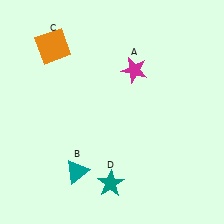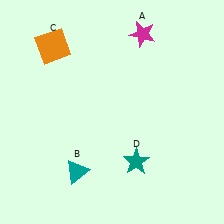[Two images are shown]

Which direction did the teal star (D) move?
The teal star (D) moved right.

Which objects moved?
The objects that moved are: the magenta star (A), the teal star (D).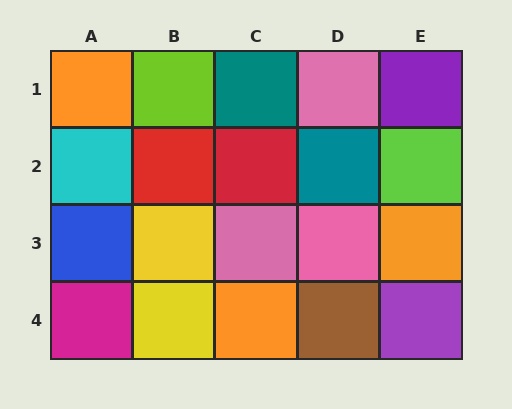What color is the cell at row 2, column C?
Red.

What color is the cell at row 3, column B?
Yellow.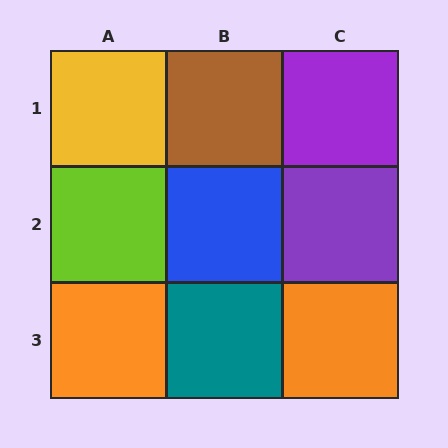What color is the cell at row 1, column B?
Brown.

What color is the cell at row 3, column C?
Orange.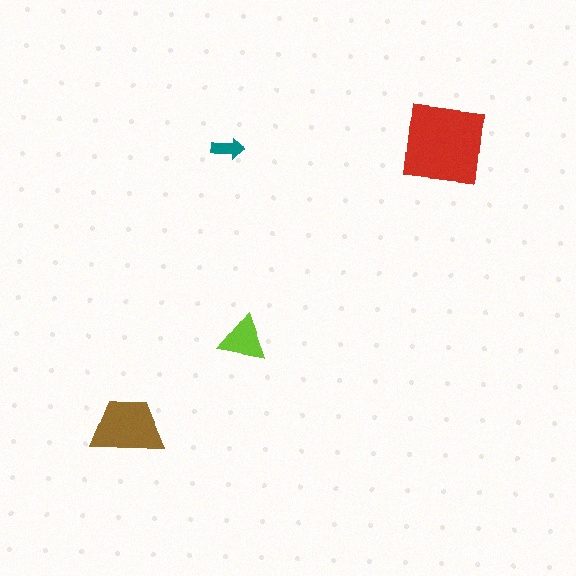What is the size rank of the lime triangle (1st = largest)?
3rd.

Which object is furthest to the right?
The red square is rightmost.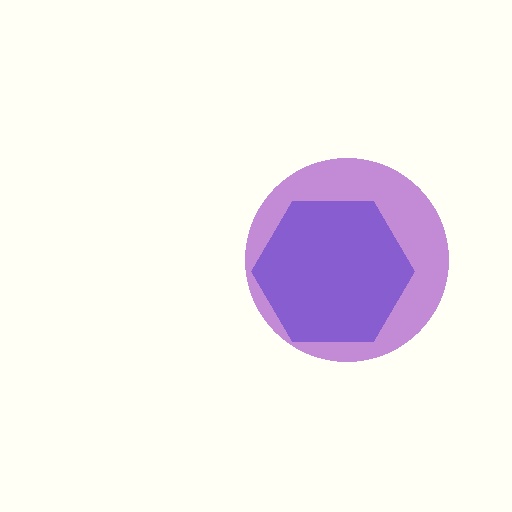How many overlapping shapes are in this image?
There are 2 overlapping shapes in the image.